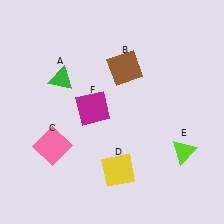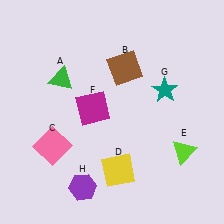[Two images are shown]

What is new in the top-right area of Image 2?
A teal star (G) was added in the top-right area of Image 2.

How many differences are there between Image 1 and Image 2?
There are 2 differences between the two images.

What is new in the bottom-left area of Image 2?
A purple hexagon (H) was added in the bottom-left area of Image 2.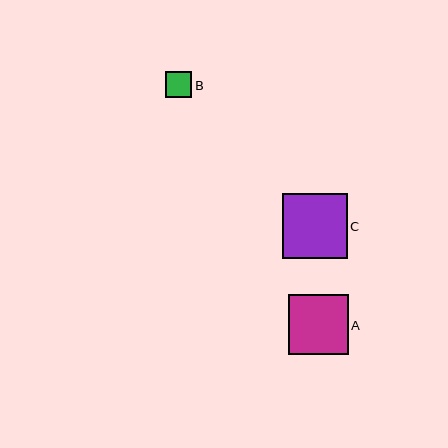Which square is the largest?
Square C is the largest with a size of approximately 65 pixels.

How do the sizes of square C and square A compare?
Square C and square A are approximately the same size.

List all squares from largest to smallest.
From largest to smallest: C, A, B.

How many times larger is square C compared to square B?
Square C is approximately 2.5 times the size of square B.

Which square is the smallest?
Square B is the smallest with a size of approximately 26 pixels.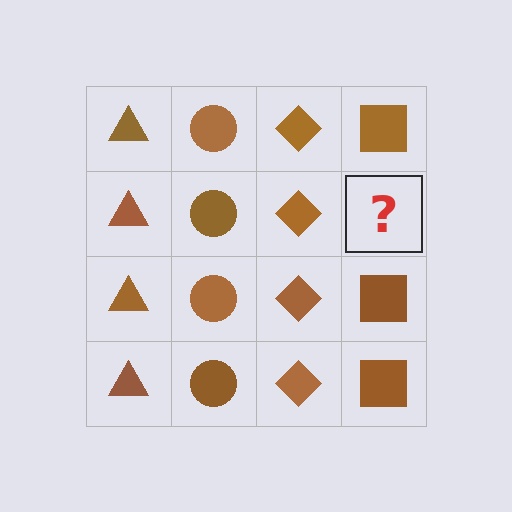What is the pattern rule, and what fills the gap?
The rule is that each column has a consistent shape. The gap should be filled with a brown square.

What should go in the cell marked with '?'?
The missing cell should contain a brown square.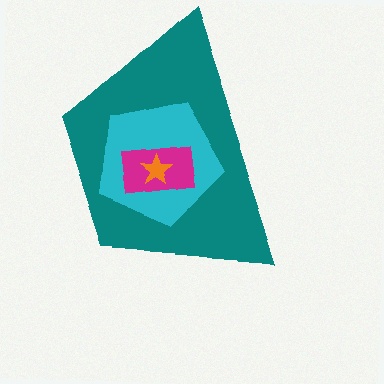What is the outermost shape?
The teal trapezoid.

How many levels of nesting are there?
4.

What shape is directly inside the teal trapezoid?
The cyan pentagon.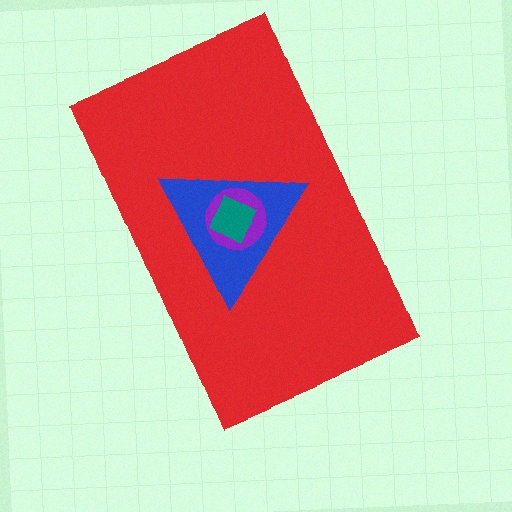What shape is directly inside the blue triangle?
The purple circle.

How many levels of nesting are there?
4.